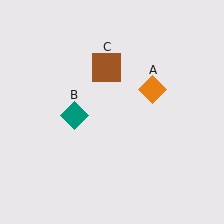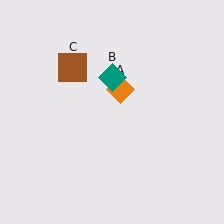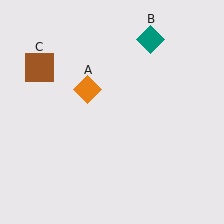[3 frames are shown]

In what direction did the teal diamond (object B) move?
The teal diamond (object B) moved up and to the right.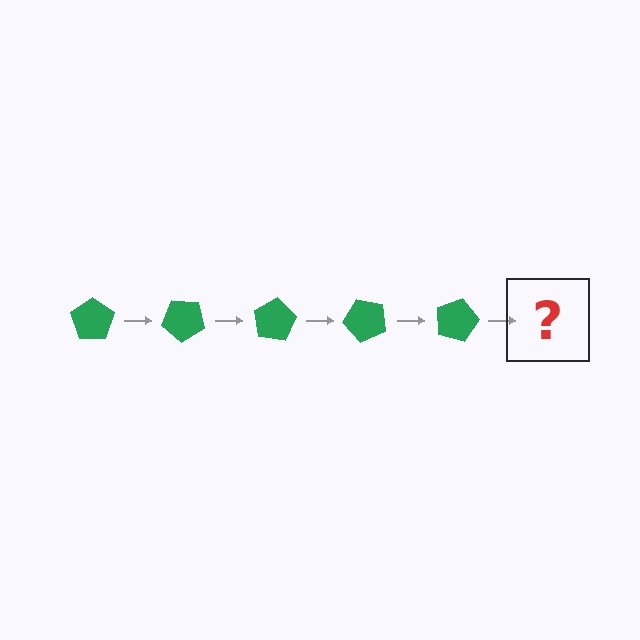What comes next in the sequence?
The next element should be a green pentagon rotated 200 degrees.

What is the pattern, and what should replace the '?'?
The pattern is that the pentagon rotates 40 degrees each step. The '?' should be a green pentagon rotated 200 degrees.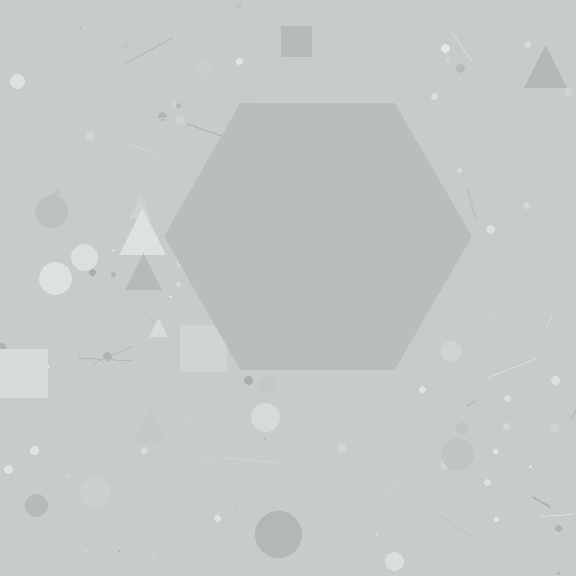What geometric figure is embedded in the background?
A hexagon is embedded in the background.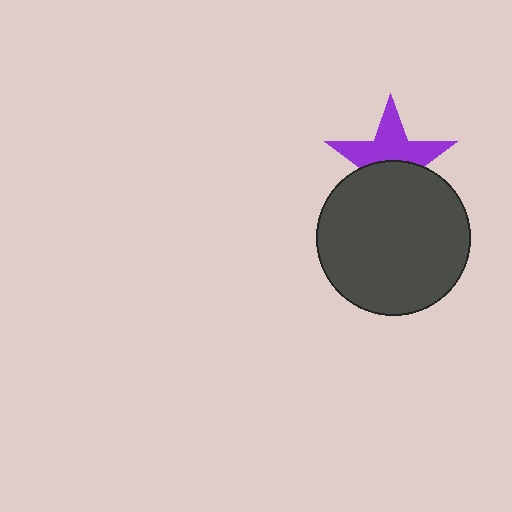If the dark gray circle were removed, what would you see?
You would see the complete purple star.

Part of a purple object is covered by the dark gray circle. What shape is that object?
It is a star.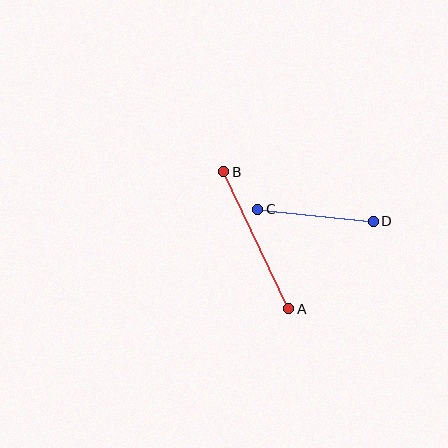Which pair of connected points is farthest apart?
Points A and B are farthest apart.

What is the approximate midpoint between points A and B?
The midpoint is at approximately (256, 240) pixels.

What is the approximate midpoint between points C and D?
The midpoint is at approximately (316, 215) pixels.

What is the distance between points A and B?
The distance is approximately 152 pixels.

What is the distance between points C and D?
The distance is approximately 116 pixels.